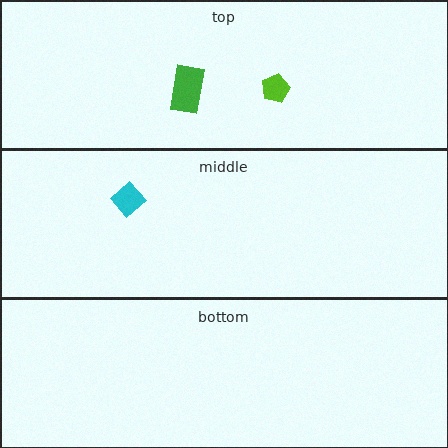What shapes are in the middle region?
The cyan diamond.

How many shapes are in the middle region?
1.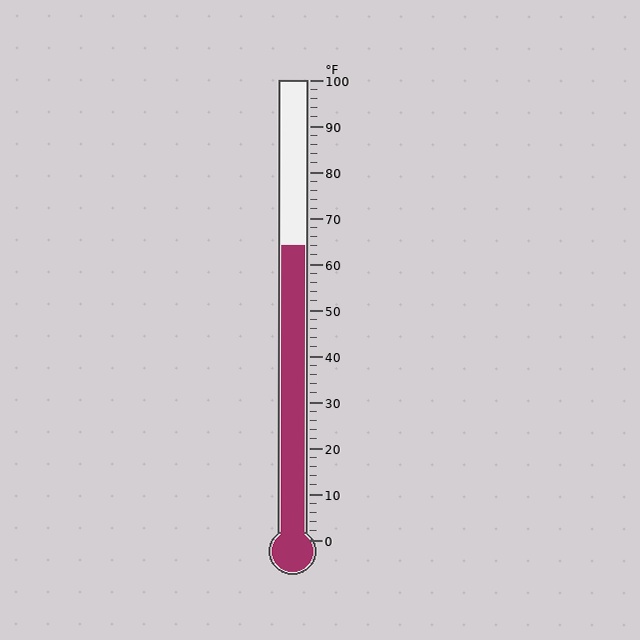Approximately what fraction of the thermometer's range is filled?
The thermometer is filled to approximately 65% of its range.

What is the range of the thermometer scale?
The thermometer scale ranges from 0°F to 100°F.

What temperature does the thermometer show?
The thermometer shows approximately 64°F.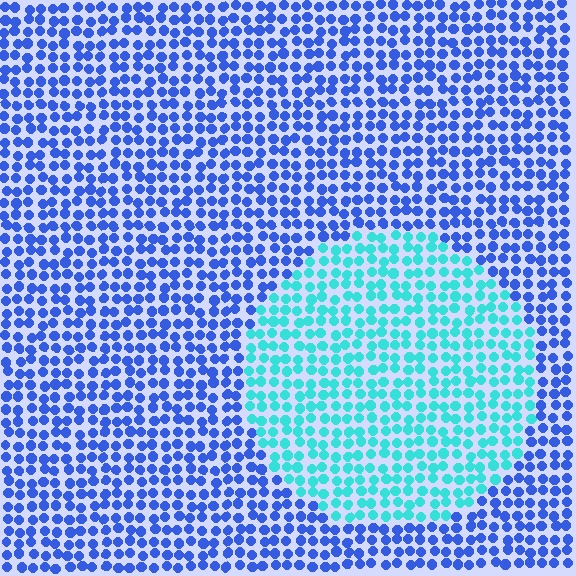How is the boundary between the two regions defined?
The boundary is defined purely by a slight shift in hue (about 49 degrees). Spacing, size, and orientation are identical on both sides.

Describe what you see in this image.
The image is filled with small blue elements in a uniform arrangement. A circle-shaped region is visible where the elements are tinted to a slightly different hue, forming a subtle color boundary.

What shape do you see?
I see a circle.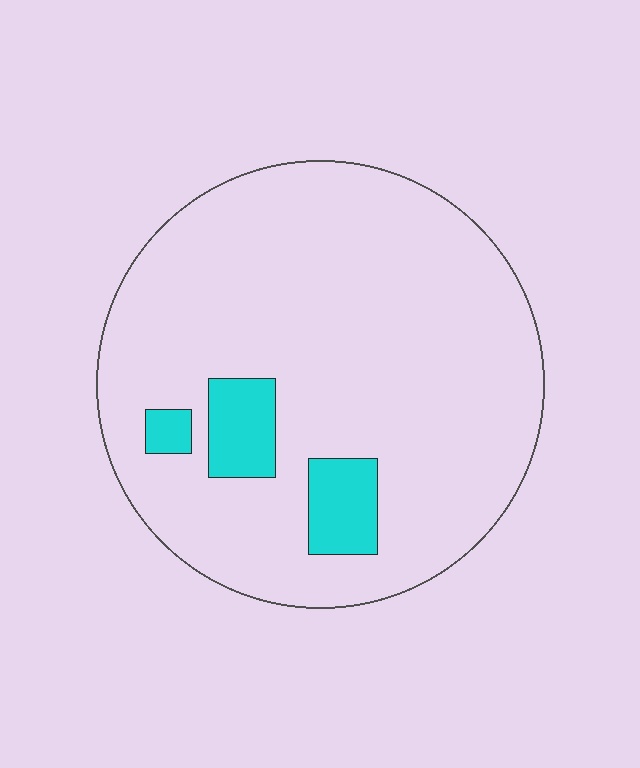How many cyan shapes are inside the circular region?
3.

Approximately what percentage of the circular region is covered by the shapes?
Approximately 10%.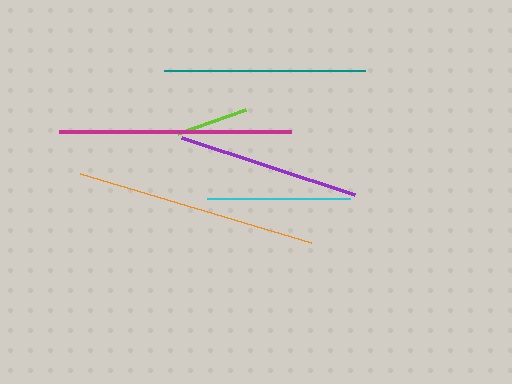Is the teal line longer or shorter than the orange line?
The orange line is longer than the teal line.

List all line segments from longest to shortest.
From longest to shortest: orange, magenta, teal, purple, cyan, lime.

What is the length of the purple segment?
The purple segment is approximately 182 pixels long.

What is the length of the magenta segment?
The magenta segment is approximately 232 pixels long.